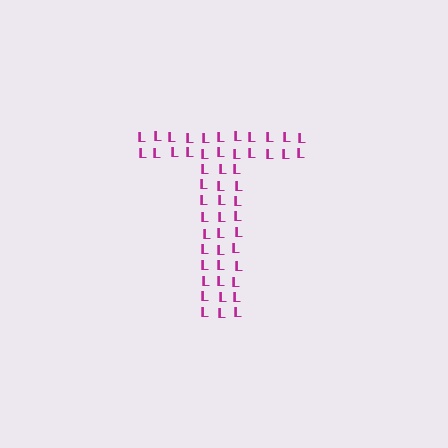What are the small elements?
The small elements are letter L's.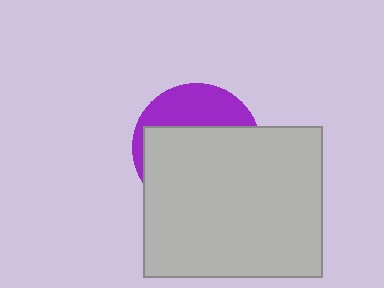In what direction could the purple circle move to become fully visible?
The purple circle could move up. That would shift it out from behind the light gray rectangle entirely.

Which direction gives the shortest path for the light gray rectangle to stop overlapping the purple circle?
Moving down gives the shortest separation.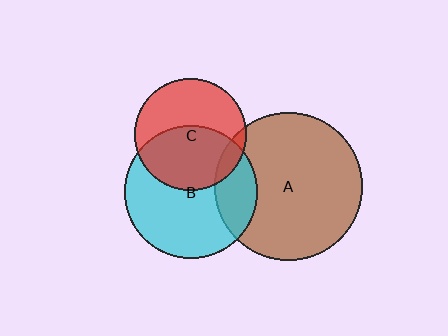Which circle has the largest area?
Circle A (brown).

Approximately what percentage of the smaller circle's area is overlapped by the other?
Approximately 20%.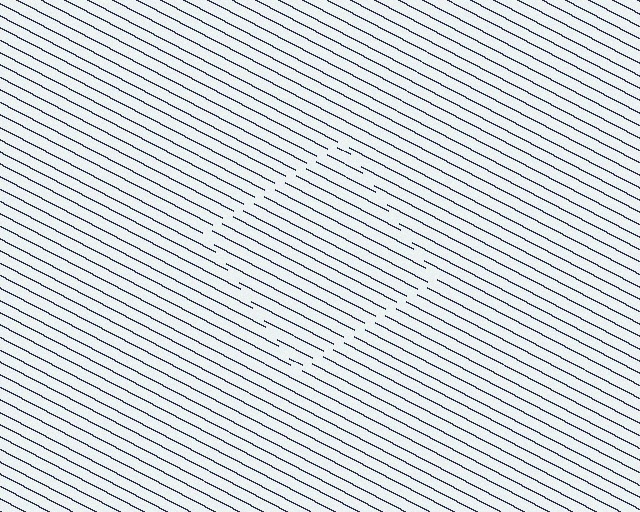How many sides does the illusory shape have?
4 sides — the line-ends trace a square.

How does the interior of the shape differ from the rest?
The interior of the shape contains the same grating, shifted by half a period — the contour is defined by the phase discontinuity where line-ends from the inner and outer gratings abut.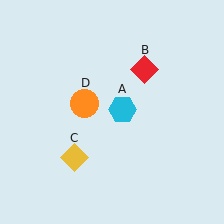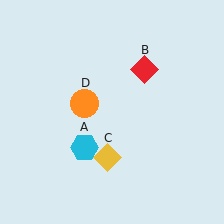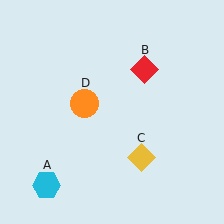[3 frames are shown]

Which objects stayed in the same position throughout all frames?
Red diamond (object B) and orange circle (object D) remained stationary.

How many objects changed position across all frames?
2 objects changed position: cyan hexagon (object A), yellow diamond (object C).